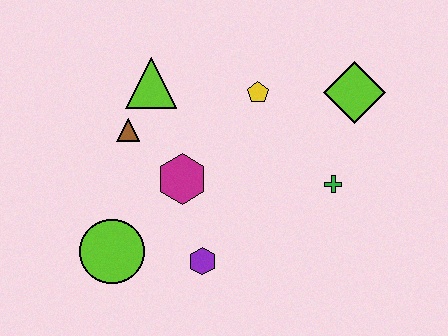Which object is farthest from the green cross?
The lime circle is farthest from the green cross.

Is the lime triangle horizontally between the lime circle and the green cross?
Yes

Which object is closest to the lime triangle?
The brown triangle is closest to the lime triangle.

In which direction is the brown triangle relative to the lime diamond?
The brown triangle is to the left of the lime diamond.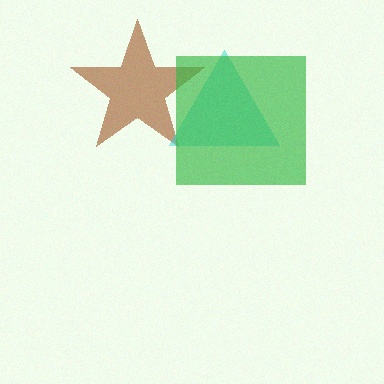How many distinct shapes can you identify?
There are 3 distinct shapes: a brown star, a cyan triangle, a green square.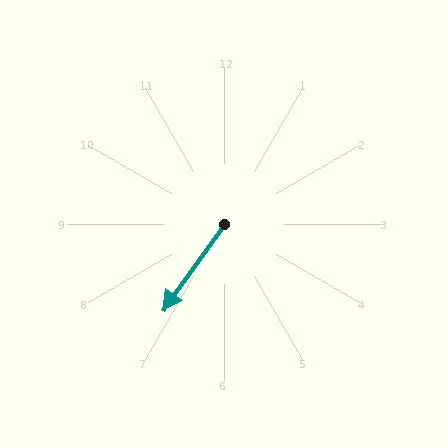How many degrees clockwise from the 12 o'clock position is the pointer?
Approximately 215 degrees.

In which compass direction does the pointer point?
Southwest.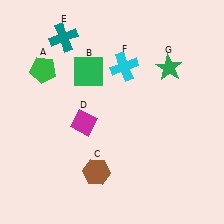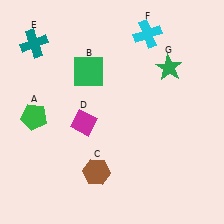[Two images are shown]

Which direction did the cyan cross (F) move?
The cyan cross (F) moved up.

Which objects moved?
The objects that moved are: the green pentagon (A), the teal cross (E), the cyan cross (F).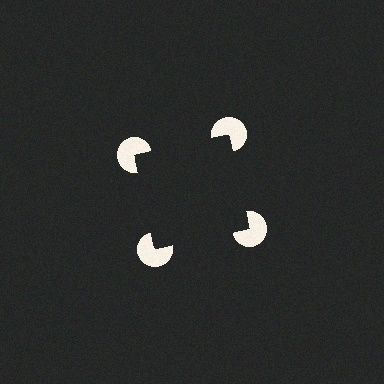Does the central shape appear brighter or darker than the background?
It typically appears slightly darker than the background, even though no actual brightness change is drawn.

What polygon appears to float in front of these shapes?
An illusory square — its edges are inferred from the aligned wedge cuts in the pac-man discs, not physically drawn.